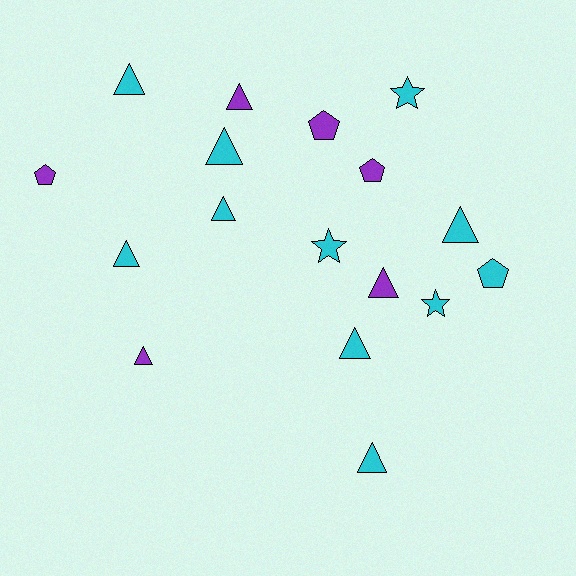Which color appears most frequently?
Cyan, with 11 objects.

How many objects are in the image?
There are 17 objects.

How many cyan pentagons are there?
There is 1 cyan pentagon.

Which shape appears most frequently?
Triangle, with 10 objects.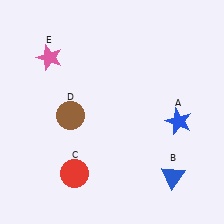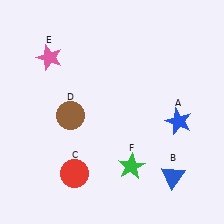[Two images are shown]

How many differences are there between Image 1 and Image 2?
There is 1 difference between the two images.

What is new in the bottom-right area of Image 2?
A green star (F) was added in the bottom-right area of Image 2.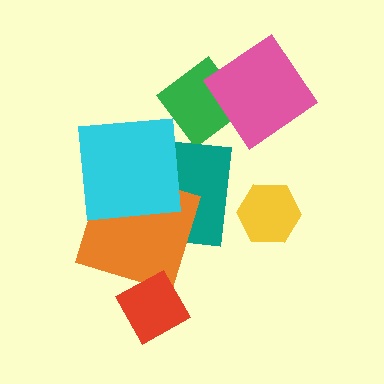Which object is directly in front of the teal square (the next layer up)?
The orange square is directly in front of the teal square.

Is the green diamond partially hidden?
Yes, it is partially covered by another shape.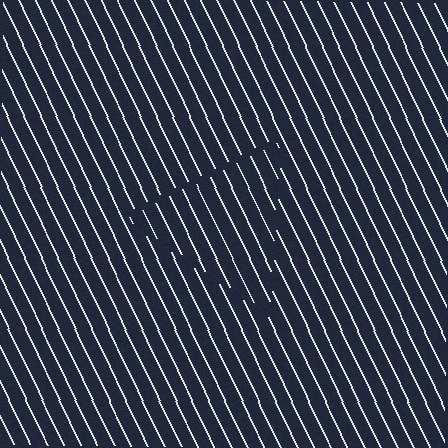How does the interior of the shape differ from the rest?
The interior of the shape contains the same grating, shifted by half a period — the contour is defined by the phase discontinuity where line-ends from the inner and outer gratings abut.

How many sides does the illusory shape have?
3 sides — the line-ends trace a triangle.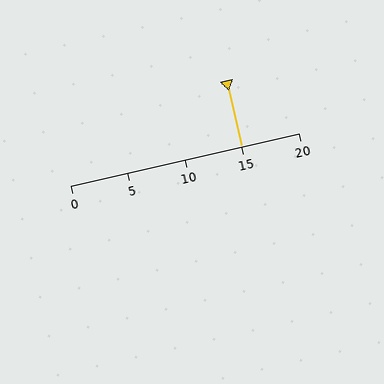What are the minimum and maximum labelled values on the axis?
The axis runs from 0 to 20.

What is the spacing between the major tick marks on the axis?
The major ticks are spaced 5 apart.